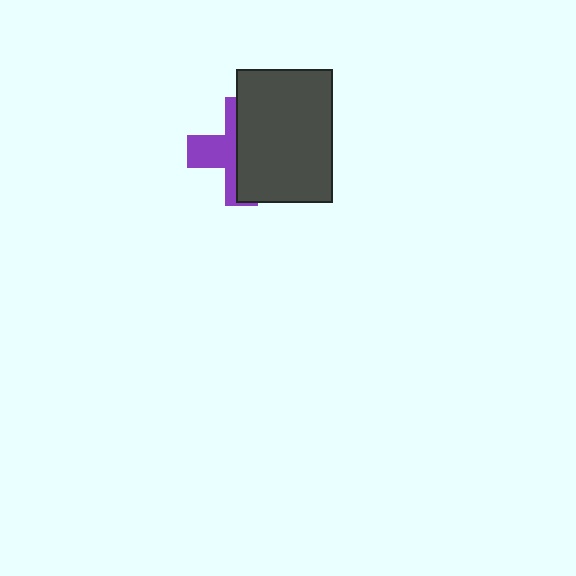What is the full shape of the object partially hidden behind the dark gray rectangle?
The partially hidden object is a purple cross.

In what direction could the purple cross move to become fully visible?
The purple cross could move left. That would shift it out from behind the dark gray rectangle entirely.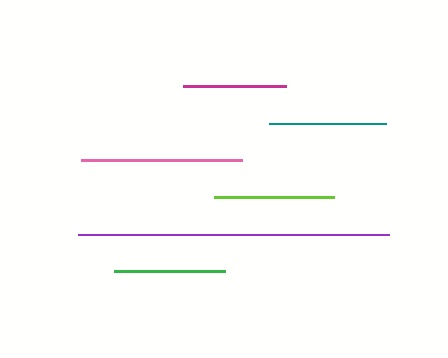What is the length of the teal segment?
The teal segment is approximately 118 pixels long.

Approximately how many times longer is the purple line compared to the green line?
The purple line is approximately 2.8 times the length of the green line.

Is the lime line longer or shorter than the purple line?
The purple line is longer than the lime line.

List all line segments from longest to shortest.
From longest to shortest: purple, pink, lime, teal, green, magenta.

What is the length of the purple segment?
The purple segment is approximately 311 pixels long.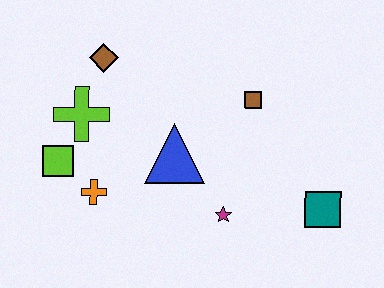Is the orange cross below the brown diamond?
Yes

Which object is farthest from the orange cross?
The teal square is farthest from the orange cross.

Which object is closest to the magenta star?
The blue triangle is closest to the magenta star.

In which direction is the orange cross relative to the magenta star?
The orange cross is to the left of the magenta star.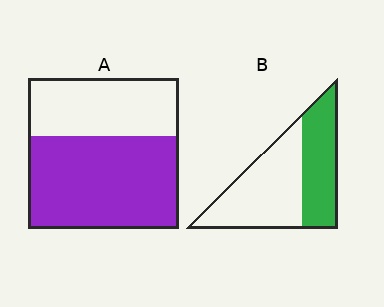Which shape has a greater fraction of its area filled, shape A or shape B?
Shape A.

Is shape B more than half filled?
No.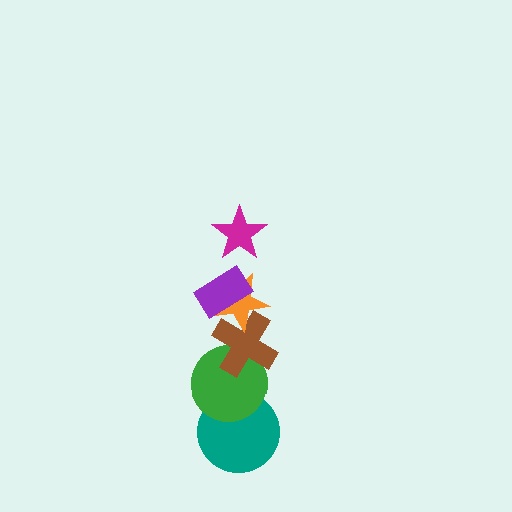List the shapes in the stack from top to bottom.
From top to bottom: the magenta star, the purple rectangle, the orange star, the brown cross, the green circle, the teal circle.